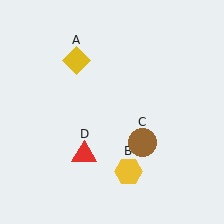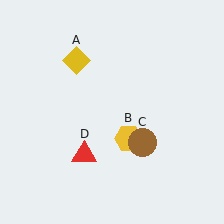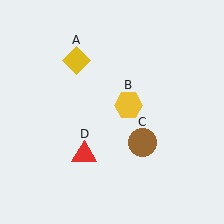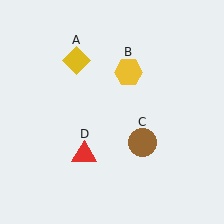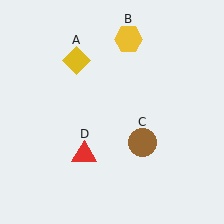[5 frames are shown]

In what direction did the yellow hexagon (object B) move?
The yellow hexagon (object B) moved up.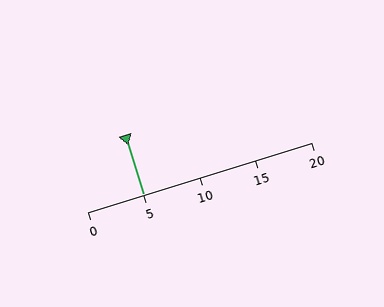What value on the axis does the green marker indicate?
The marker indicates approximately 5.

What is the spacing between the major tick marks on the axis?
The major ticks are spaced 5 apart.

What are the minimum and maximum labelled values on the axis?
The axis runs from 0 to 20.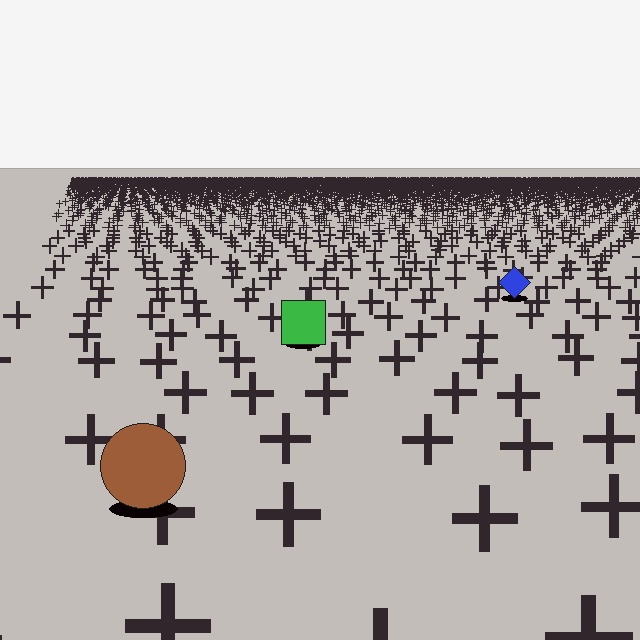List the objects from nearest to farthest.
From nearest to farthest: the brown circle, the green square, the blue diamond.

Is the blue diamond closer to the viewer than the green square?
No. The green square is closer — you can tell from the texture gradient: the ground texture is coarser near it.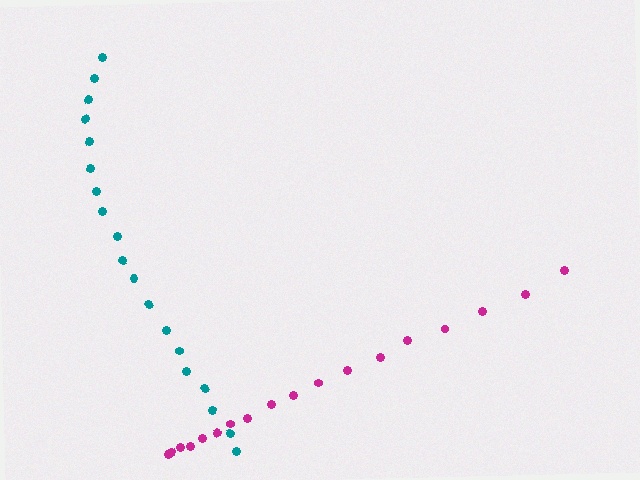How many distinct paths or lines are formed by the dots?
There are 2 distinct paths.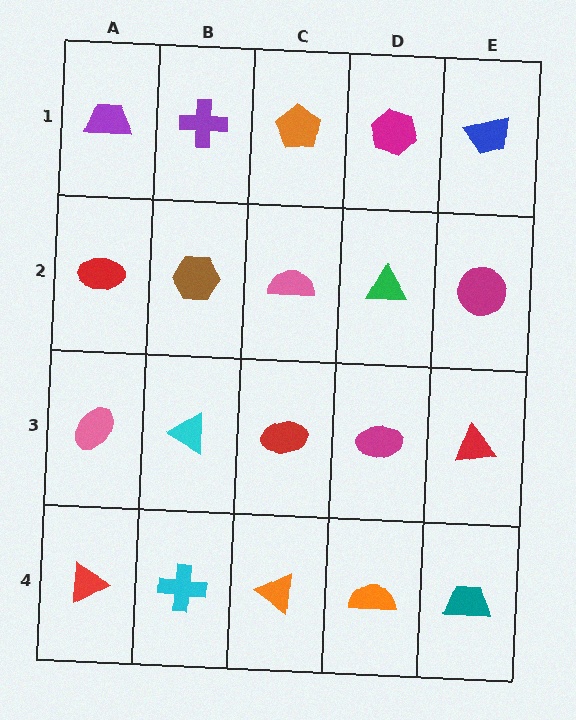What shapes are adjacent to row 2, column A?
A purple trapezoid (row 1, column A), a pink ellipse (row 3, column A), a brown hexagon (row 2, column B).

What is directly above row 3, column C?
A pink semicircle.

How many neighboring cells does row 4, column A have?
2.